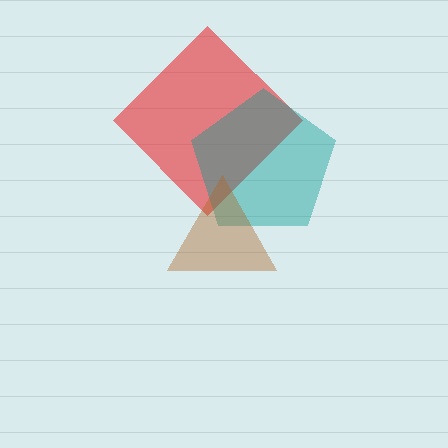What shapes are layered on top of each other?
The layered shapes are: a red diamond, a teal pentagon, a brown triangle.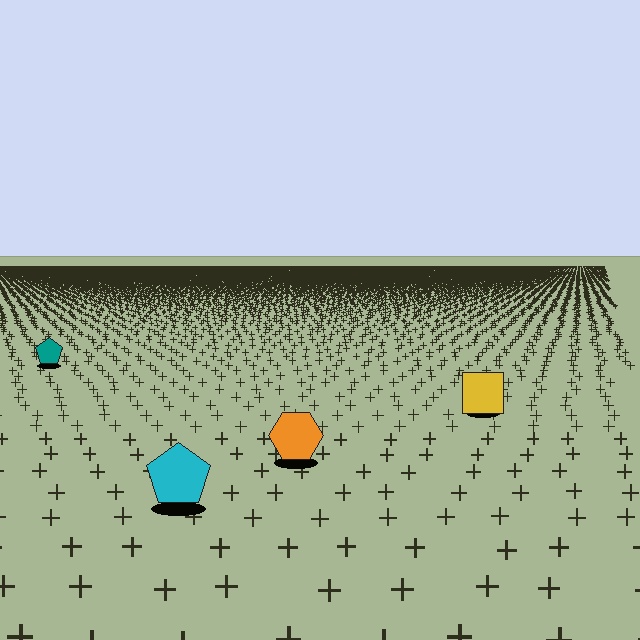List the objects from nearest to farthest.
From nearest to farthest: the cyan pentagon, the orange hexagon, the yellow square, the teal pentagon.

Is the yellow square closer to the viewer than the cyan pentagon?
No. The cyan pentagon is closer — you can tell from the texture gradient: the ground texture is coarser near it.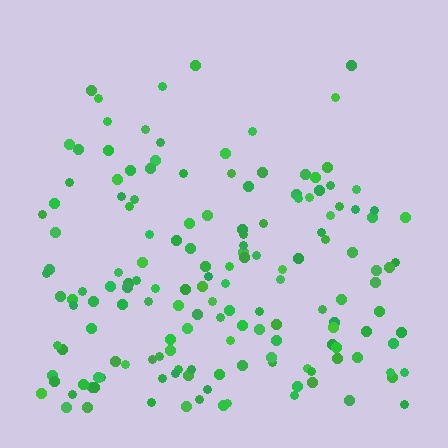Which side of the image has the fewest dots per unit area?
The top.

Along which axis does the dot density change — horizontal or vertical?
Vertical.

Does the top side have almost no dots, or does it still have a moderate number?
Still a moderate number, just noticeably fewer than the bottom.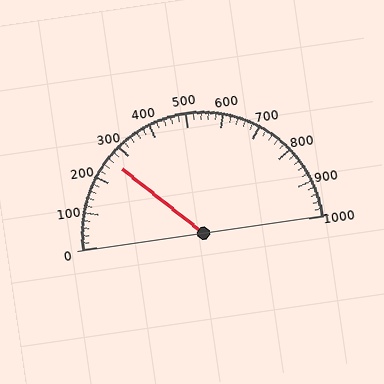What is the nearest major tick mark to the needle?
The nearest major tick mark is 300.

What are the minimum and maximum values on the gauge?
The gauge ranges from 0 to 1000.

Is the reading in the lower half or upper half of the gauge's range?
The reading is in the lower half of the range (0 to 1000).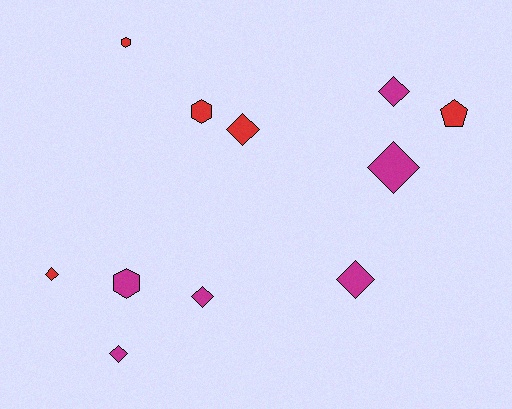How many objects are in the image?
There are 11 objects.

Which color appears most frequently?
Magenta, with 6 objects.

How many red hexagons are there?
There are 2 red hexagons.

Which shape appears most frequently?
Diamond, with 7 objects.